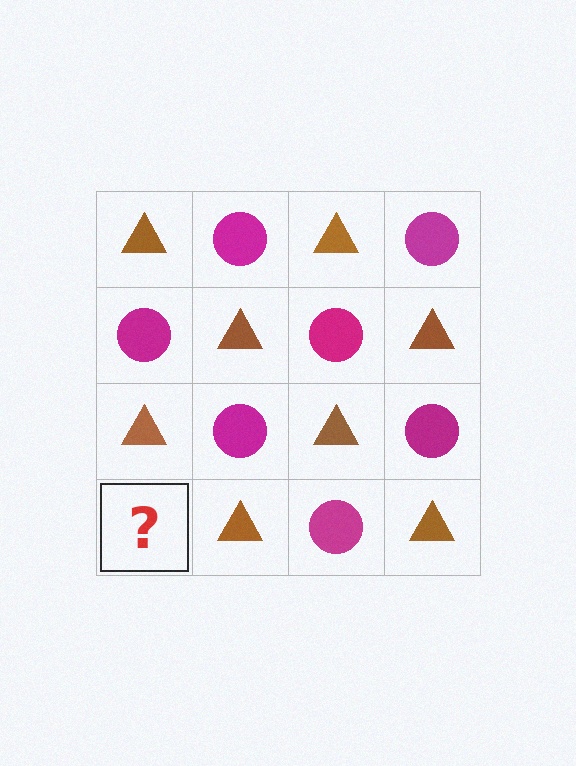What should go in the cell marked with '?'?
The missing cell should contain a magenta circle.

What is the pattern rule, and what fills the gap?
The rule is that it alternates brown triangle and magenta circle in a checkerboard pattern. The gap should be filled with a magenta circle.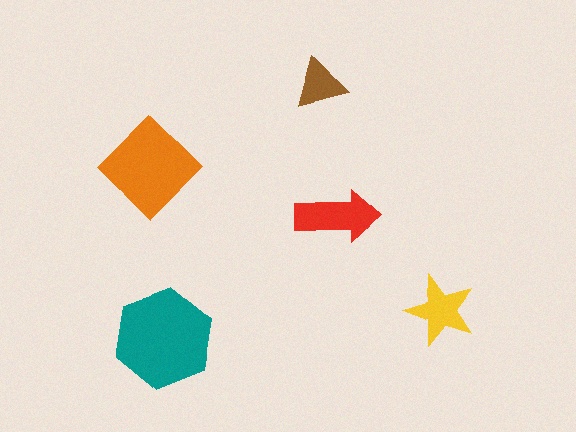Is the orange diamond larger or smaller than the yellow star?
Larger.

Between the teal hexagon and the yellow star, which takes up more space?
The teal hexagon.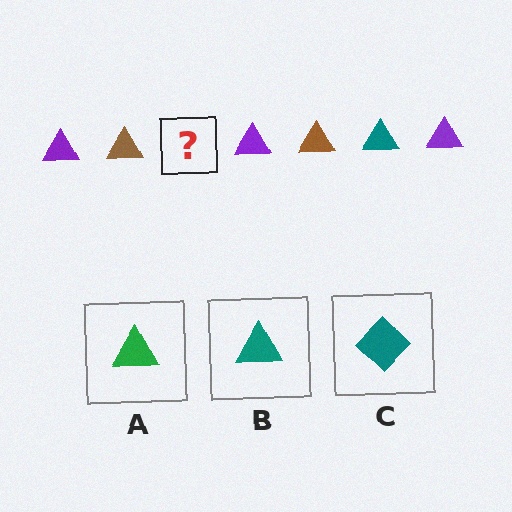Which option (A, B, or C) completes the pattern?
B.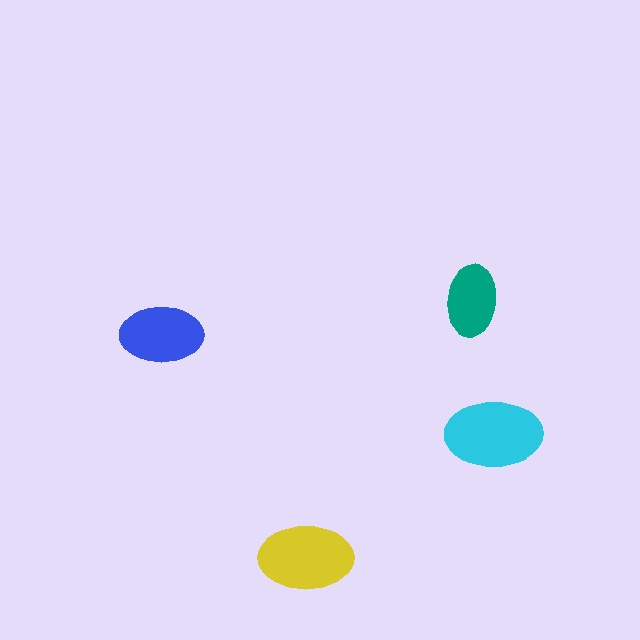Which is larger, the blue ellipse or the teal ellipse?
The blue one.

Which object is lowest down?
The yellow ellipse is bottommost.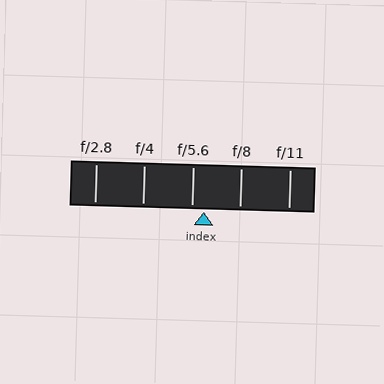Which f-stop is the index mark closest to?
The index mark is closest to f/5.6.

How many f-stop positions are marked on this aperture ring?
There are 5 f-stop positions marked.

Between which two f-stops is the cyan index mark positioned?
The index mark is between f/5.6 and f/8.